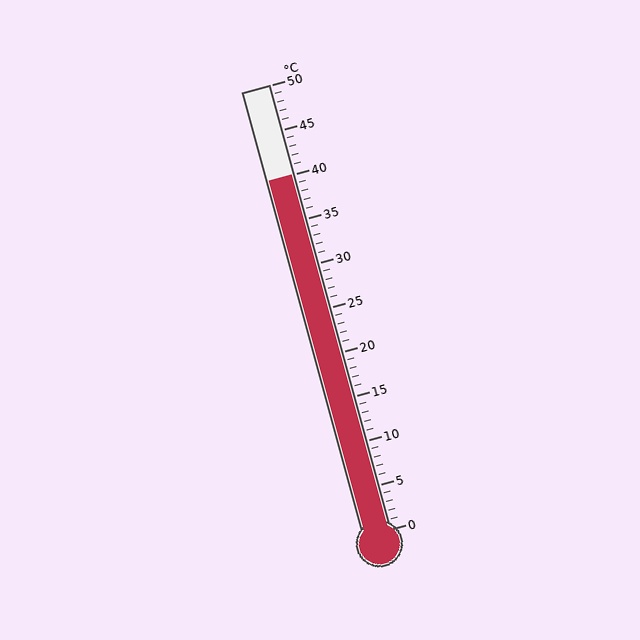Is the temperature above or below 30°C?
The temperature is above 30°C.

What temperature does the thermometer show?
The thermometer shows approximately 40°C.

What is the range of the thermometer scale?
The thermometer scale ranges from 0°C to 50°C.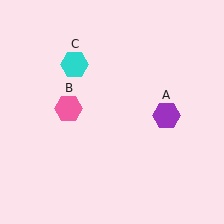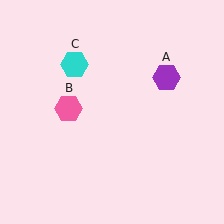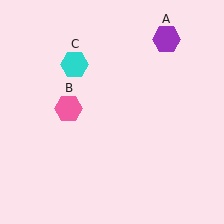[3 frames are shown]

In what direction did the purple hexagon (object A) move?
The purple hexagon (object A) moved up.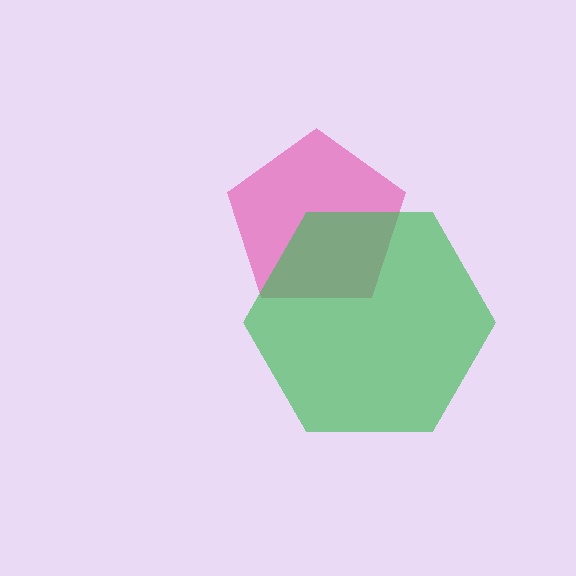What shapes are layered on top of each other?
The layered shapes are: a pink pentagon, a green hexagon.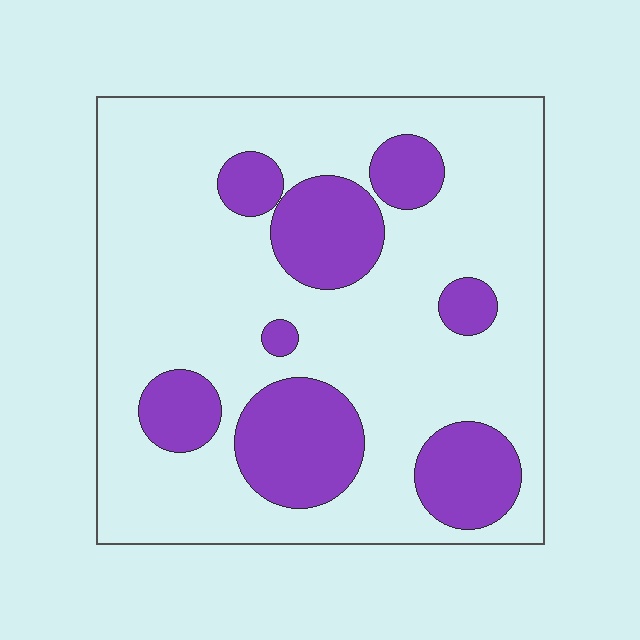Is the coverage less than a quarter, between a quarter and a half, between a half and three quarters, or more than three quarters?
Between a quarter and a half.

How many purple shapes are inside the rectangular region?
8.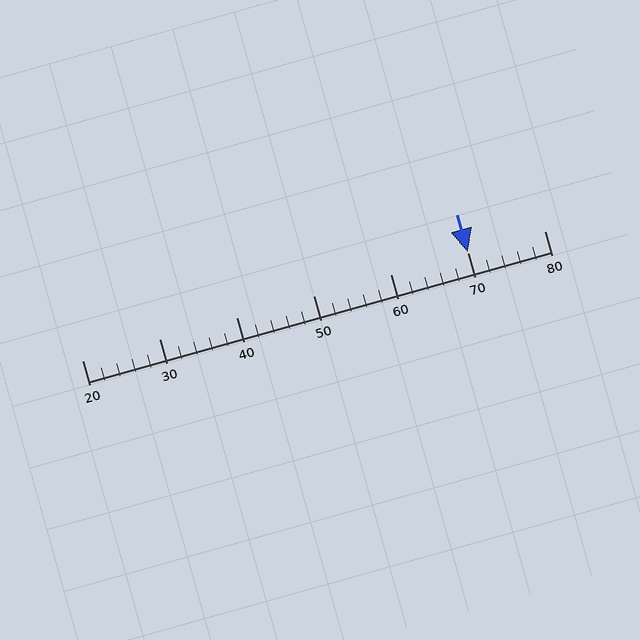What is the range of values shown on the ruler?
The ruler shows values from 20 to 80.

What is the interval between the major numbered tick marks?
The major tick marks are spaced 10 units apart.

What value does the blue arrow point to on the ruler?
The blue arrow points to approximately 70.